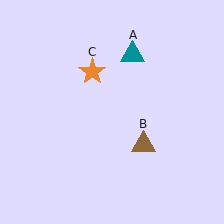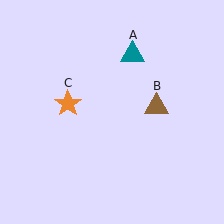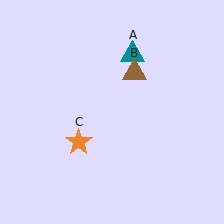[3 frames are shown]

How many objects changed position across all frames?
2 objects changed position: brown triangle (object B), orange star (object C).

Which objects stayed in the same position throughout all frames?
Teal triangle (object A) remained stationary.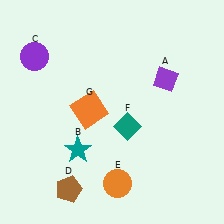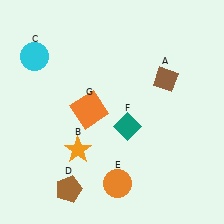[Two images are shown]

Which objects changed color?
A changed from purple to brown. B changed from teal to orange. C changed from purple to cyan.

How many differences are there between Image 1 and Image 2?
There are 3 differences between the two images.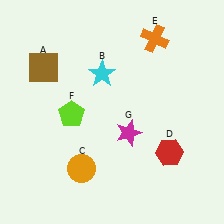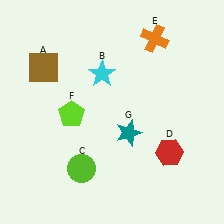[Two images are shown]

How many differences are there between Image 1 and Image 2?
There are 2 differences between the two images.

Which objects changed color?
C changed from orange to lime. G changed from magenta to teal.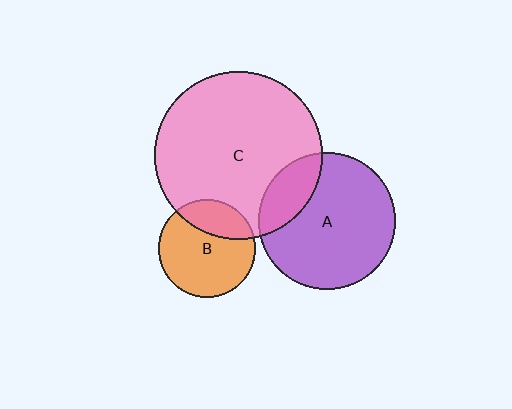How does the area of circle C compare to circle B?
Approximately 3.0 times.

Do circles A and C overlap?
Yes.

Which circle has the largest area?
Circle C (pink).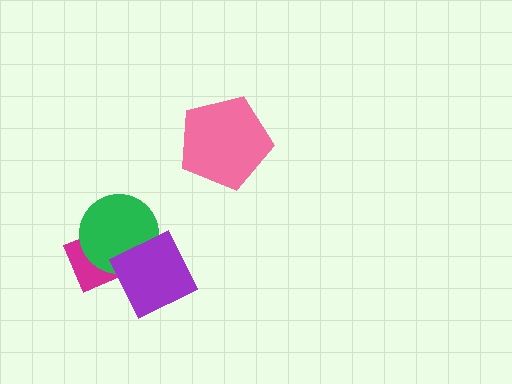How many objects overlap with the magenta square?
2 objects overlap with the magenta square.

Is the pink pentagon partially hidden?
No, no other shape covers it.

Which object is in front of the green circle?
The purple diamond is in front of the green circle.